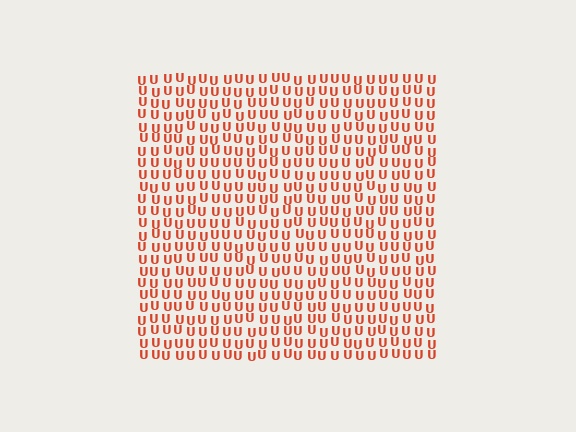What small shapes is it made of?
It is made of small letter U's.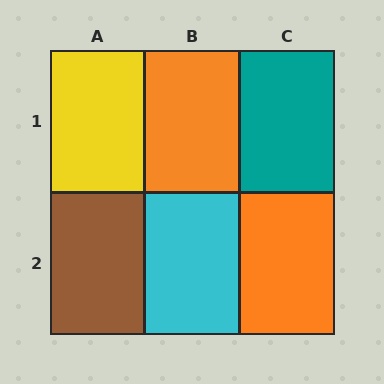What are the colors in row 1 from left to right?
Yellow, orange, teal.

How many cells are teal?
1 cell is teal.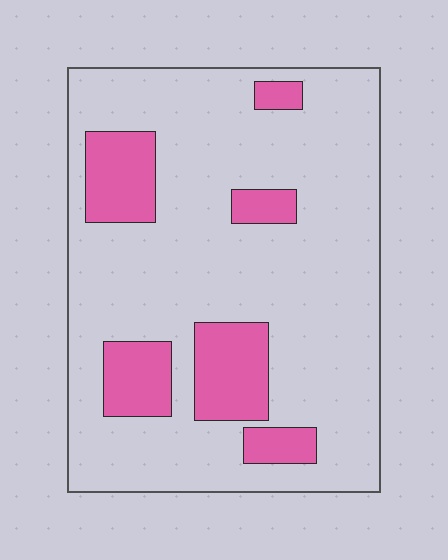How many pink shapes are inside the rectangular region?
6.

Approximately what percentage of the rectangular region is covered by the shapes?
Approximately 20%.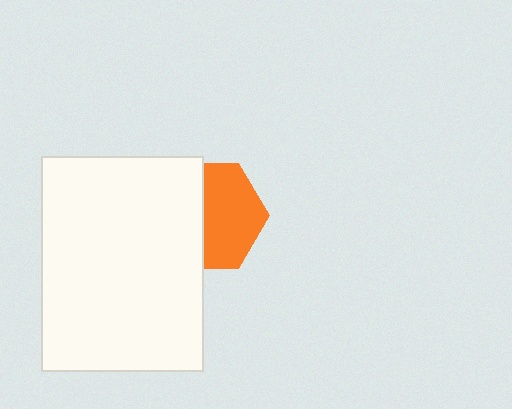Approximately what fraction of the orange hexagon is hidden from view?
Roughly 45% of the orange hexagon is hidden behind the white rectangle.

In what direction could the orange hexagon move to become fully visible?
The orange hexagon could move right. That would shift it out from behind the white rectangle entirely.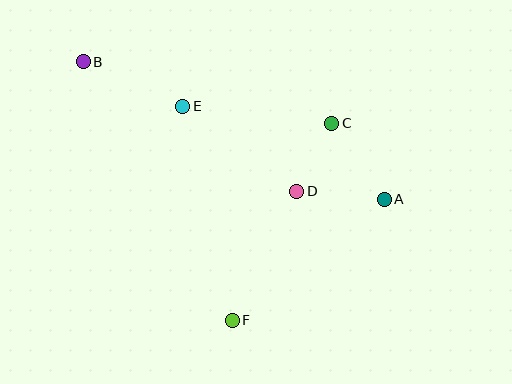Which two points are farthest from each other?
Points A and B are farthest from each other.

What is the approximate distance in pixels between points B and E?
The distance between B and E is approximately 109 pixels.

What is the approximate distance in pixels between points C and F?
The distance between C and F is approximately 221 pixels.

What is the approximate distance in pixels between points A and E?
The distance between A and E is approximately 222 pixels.